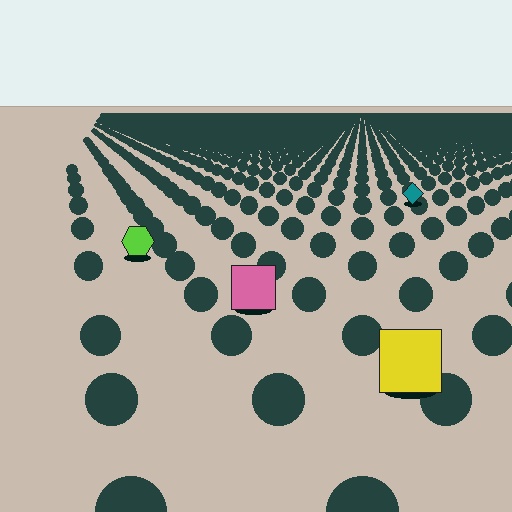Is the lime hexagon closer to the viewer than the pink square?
No. The pink square is closer — you can tell from the texture gradient: the ground texture is coarser near it.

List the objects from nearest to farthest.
From nearest to farthest: the yellow square, the pink square, the lime hexagon, the teal diamond.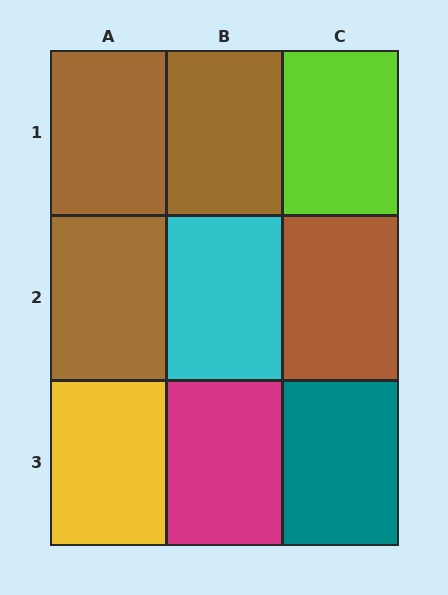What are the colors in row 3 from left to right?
Yellow, magenta, teal.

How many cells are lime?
1 cell is lime.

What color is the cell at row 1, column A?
Brown.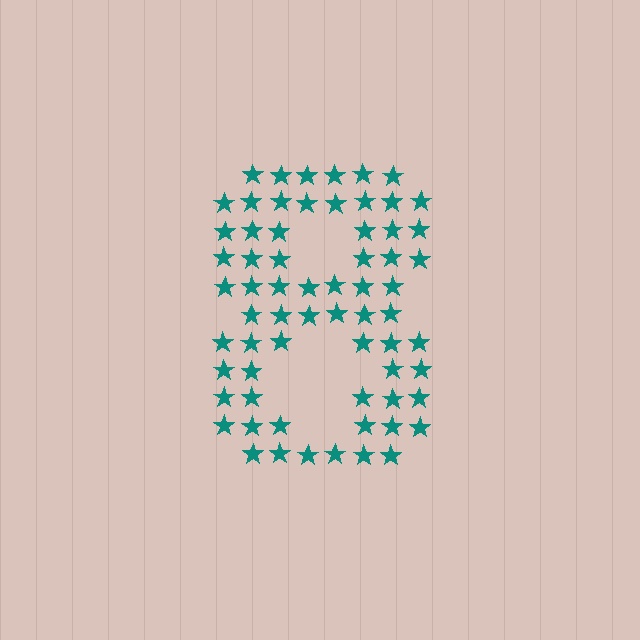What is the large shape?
The large shape is the digit 8.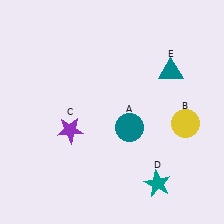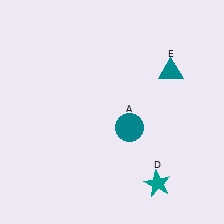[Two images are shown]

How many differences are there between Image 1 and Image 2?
There are 2 differences between the two images.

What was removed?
The yellow circle (B), the purple star (C) were removed in Image 2.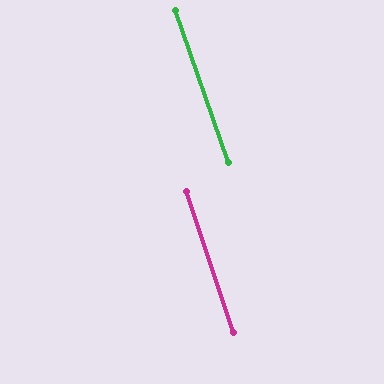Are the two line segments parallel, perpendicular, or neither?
Parallel — their directions differ by only 0.8°.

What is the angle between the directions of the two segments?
Approximately 1 degree.